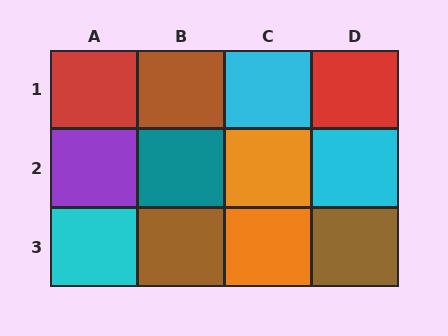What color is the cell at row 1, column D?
Red.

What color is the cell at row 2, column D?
Cyan.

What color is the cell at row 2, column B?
Teal.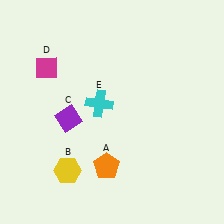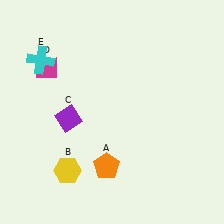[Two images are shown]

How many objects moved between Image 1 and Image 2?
1 object moved between the two images.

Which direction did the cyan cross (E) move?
The cyan cross (E) moved left.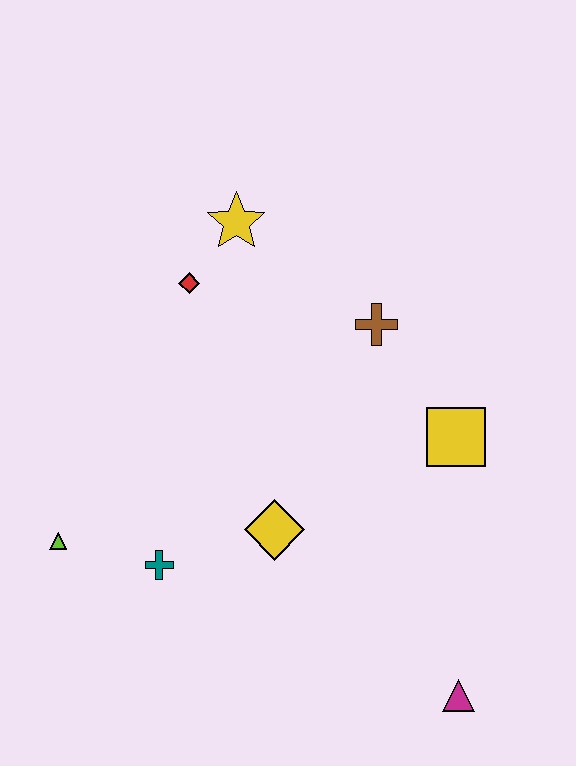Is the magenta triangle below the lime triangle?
Yes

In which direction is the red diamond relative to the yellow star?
The red diamond is below the yellow star.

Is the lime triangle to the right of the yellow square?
No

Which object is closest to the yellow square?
The brown cross is closest to the yellow square.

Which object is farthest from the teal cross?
The yellow star is farthest from the teal cross.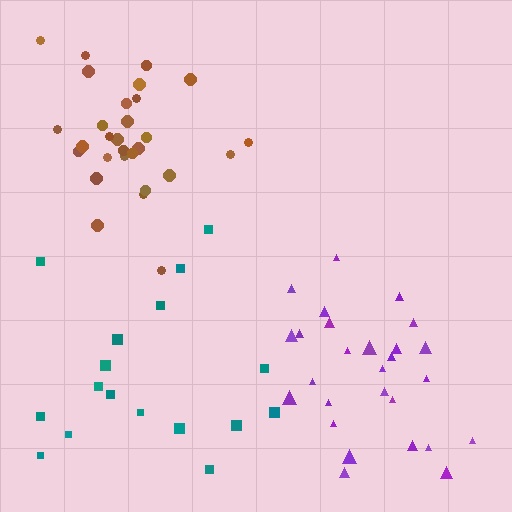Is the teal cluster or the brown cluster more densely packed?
Brown.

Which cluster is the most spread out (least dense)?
Teal.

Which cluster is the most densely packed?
Brown.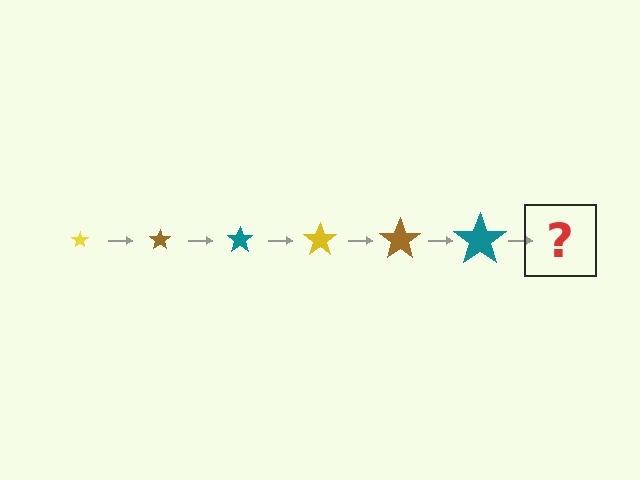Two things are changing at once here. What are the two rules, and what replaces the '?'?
The two rules are that the star grows larger each step and the color cycles through yellow, brown, and teal. The '?' should be a yellow star, larger than the previous one.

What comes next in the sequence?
The next element should be a yellow star, larger than the previous one.